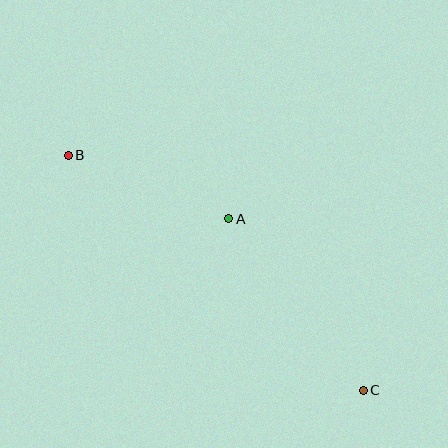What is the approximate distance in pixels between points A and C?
The distance between A and C is approximately 218 pixels.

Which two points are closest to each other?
Points A and B are closest to each other.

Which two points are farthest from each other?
Points B and C are farthest from each other.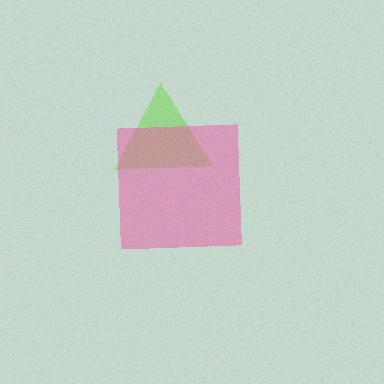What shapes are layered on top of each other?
The layered shapes are: a lime triangle, a pink square.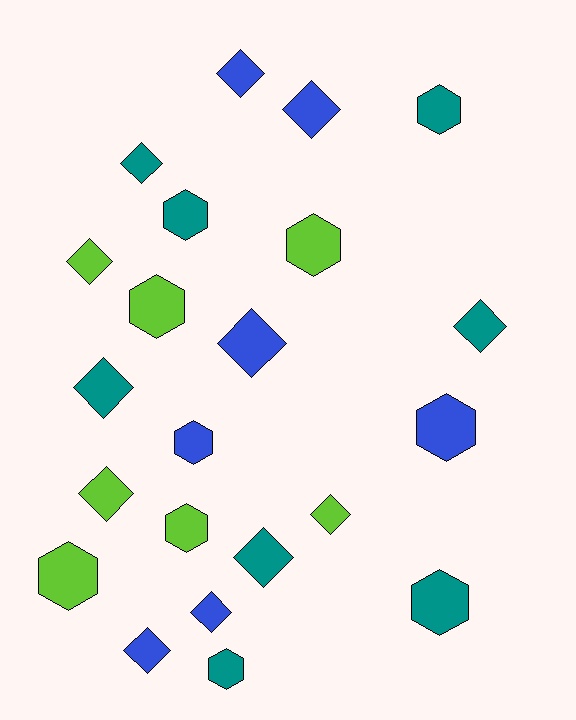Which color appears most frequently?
Teal, with 8 objects.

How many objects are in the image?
There are 22 objects.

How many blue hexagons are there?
There are 2 blue hexagons.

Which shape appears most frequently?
Diamond, with 12 objects.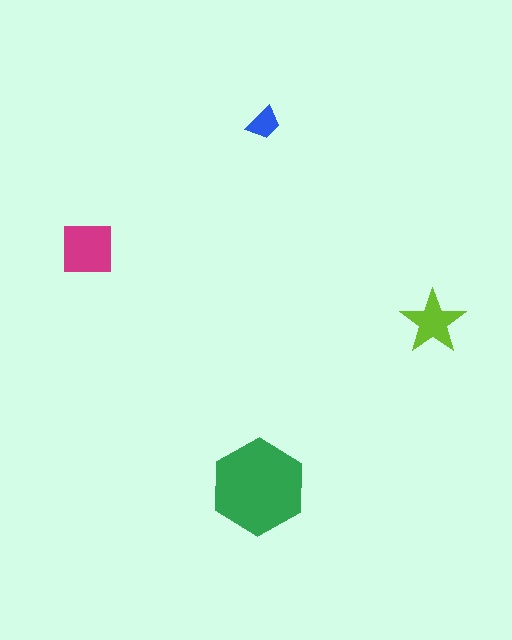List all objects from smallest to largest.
The blue trapezoid, the lime star, the magenta square, the green hexagon.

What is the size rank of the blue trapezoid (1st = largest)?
4th.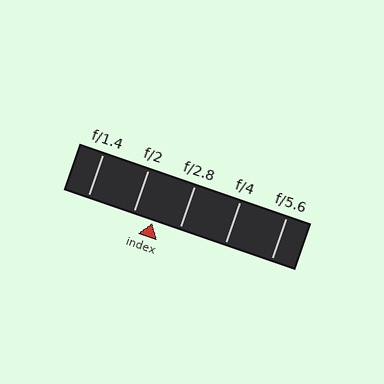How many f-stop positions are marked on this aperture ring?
There are 5 f-stop positions marked.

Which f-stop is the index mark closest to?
The index mark is closest to f/2.